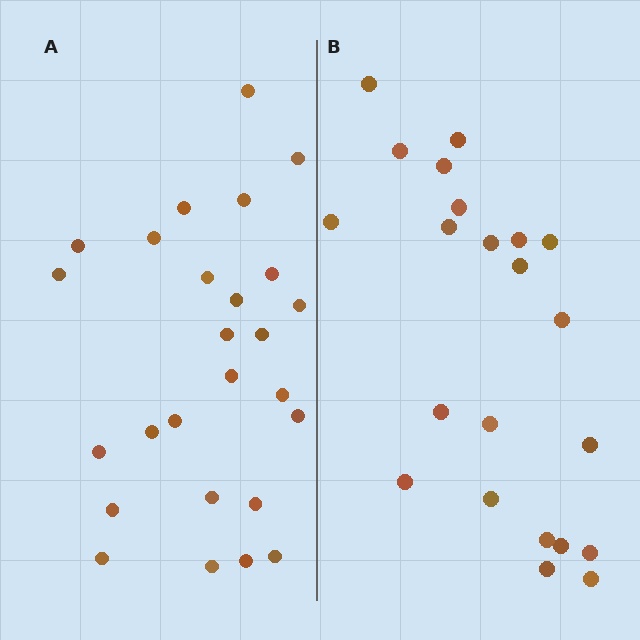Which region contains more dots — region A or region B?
Region A (the left region) has more dots.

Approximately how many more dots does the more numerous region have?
Region A has about 4 more dots than region B.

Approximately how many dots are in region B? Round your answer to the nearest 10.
About 20 dots. (The exact count is 22, which rounds to 20.)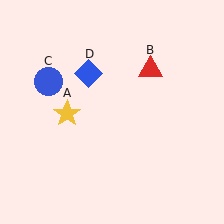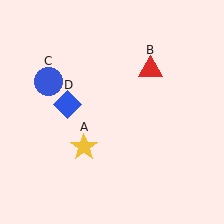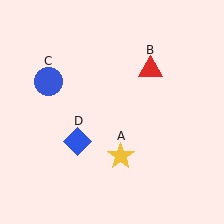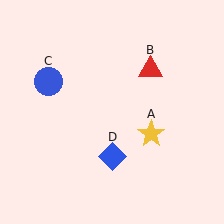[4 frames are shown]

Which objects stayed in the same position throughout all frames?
Red triangle (object B) and blue circle (object C) remained stationary.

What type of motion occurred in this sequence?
The yellow star (object A), blue diamond (object D) rotated counterclockwise around the center of the scene.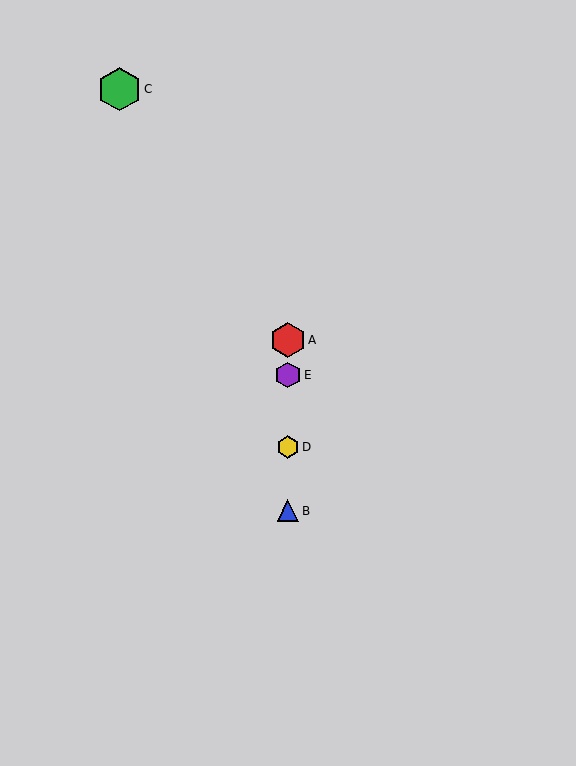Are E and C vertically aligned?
No, E is at x≈288 and C is at x≈120.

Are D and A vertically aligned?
Yes, both are at x≈288.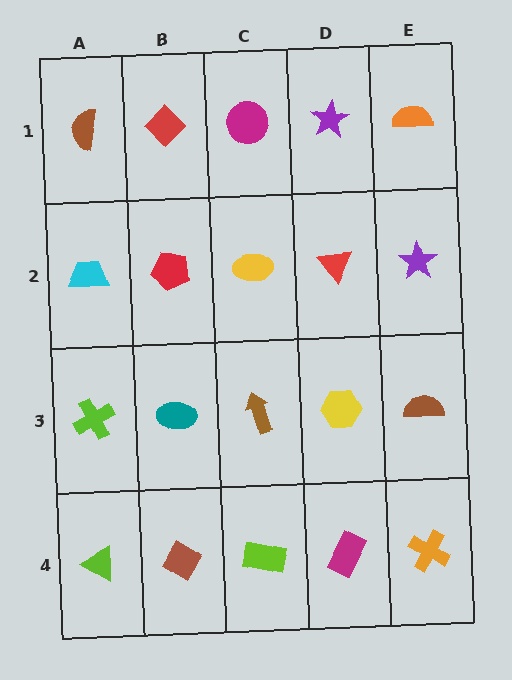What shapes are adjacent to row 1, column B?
A red pentagon (row 2, column B), a brown semicircle (row 1, column A), a magenta circle (row 1, column C).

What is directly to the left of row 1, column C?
A red diamond.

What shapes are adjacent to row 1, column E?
A purple star (row 2, column E), a purple star (row 1, column D).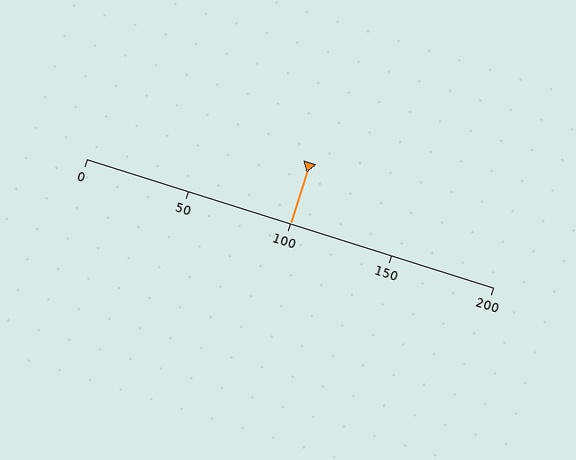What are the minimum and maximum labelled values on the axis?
The axis runs from 0 to 200.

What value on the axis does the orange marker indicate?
The marker indicates approximately 100.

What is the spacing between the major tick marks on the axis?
The major ticks are spaced 50 apart.